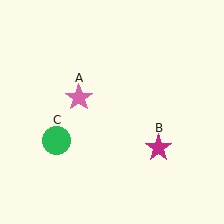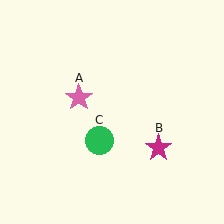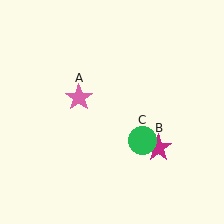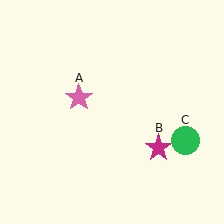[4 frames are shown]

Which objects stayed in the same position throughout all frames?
Pink star (object A) and magenta star (object B) remained stationary.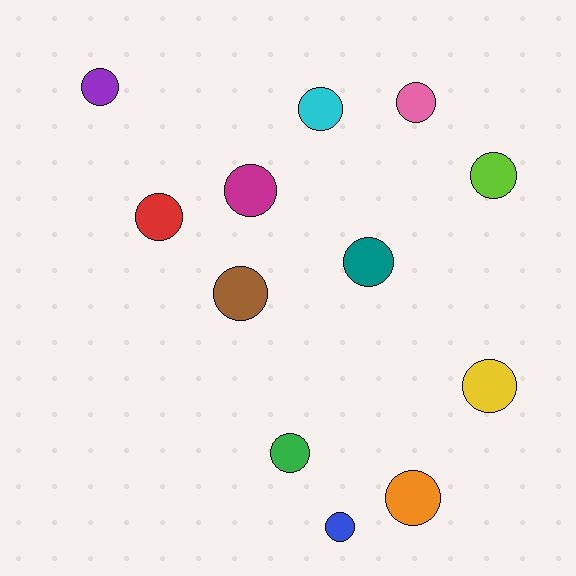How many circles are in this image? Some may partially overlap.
There are 12 circles.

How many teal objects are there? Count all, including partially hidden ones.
There is 1 teal object.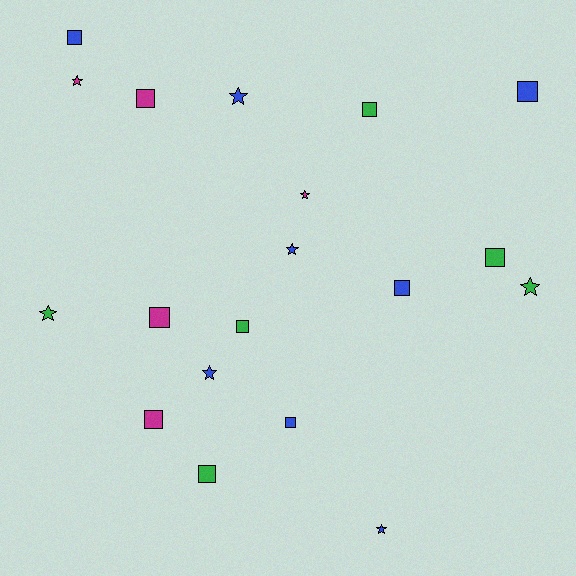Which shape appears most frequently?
Square, with 11 objects.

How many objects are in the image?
There are 19 objects.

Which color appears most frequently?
Blue, with 8 objects.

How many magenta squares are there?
There are 3 magenta squares.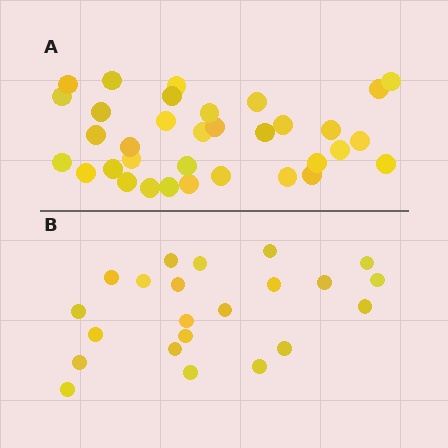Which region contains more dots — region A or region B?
Region A (the top region) has more dots.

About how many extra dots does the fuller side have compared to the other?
Region A has roughly 12 or so more dots than region B.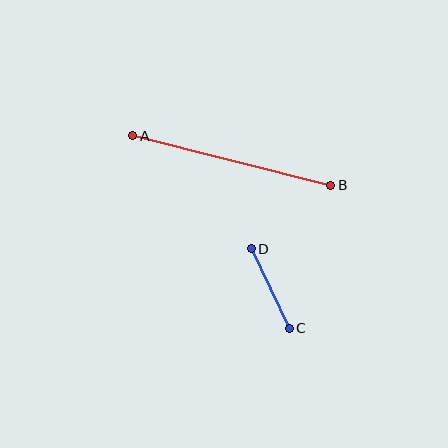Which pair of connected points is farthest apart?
Points A and B are farthest apart.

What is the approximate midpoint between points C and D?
The midpoint is at approximately (270, 289) pixels.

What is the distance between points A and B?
The distance is approximately 204 pixels.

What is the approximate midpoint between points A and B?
The midpoint is at approximately (232, 161) pixels.